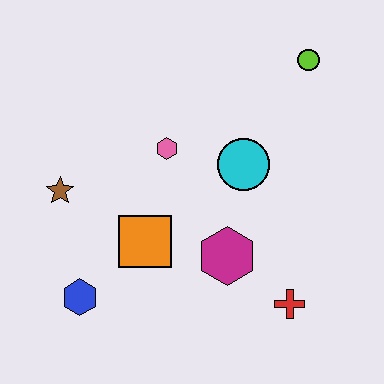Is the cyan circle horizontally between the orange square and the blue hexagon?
No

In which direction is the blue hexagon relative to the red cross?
The blue hexagon is to the left of the red cross.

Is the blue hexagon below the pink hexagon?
Yes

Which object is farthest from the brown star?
The lime circle is farthest from the brown star.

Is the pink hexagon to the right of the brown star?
Yes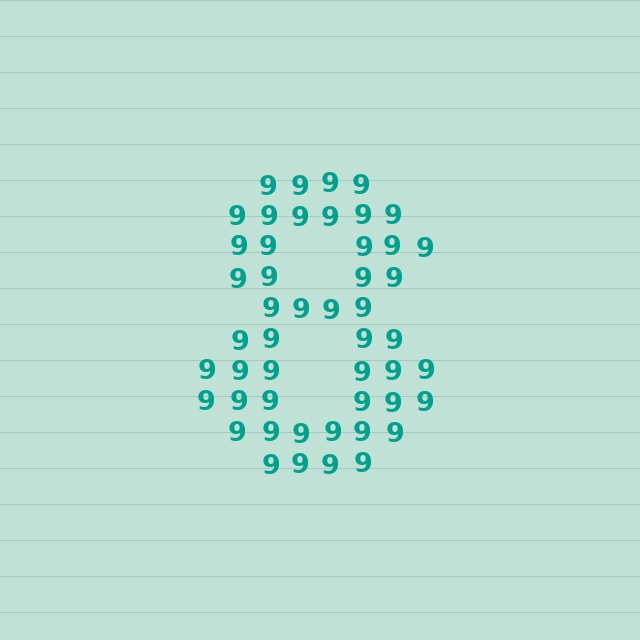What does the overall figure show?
The overall figure shows the digit 8.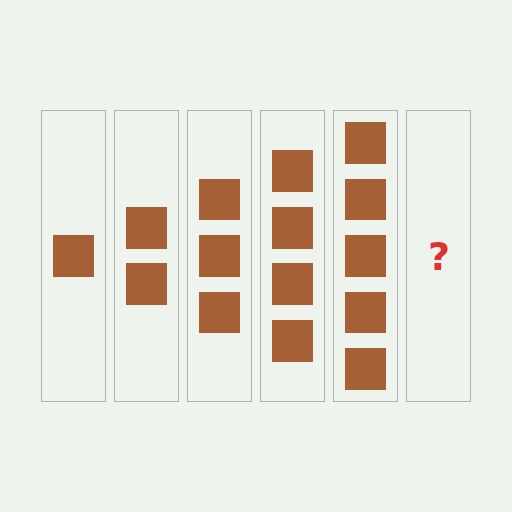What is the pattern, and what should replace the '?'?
The pattern is that each step adds one more square. The '?' should be 6 squares.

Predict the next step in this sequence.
The next step is 6 squares.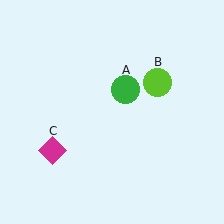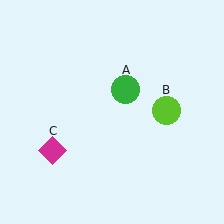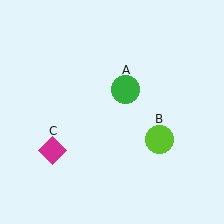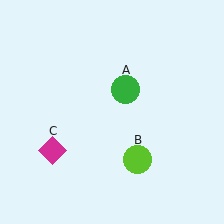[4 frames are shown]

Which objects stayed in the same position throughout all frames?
Green circle (object A) and magenta diamond (object C) remained stationary.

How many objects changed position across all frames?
1 object changed position: lime circle (object B).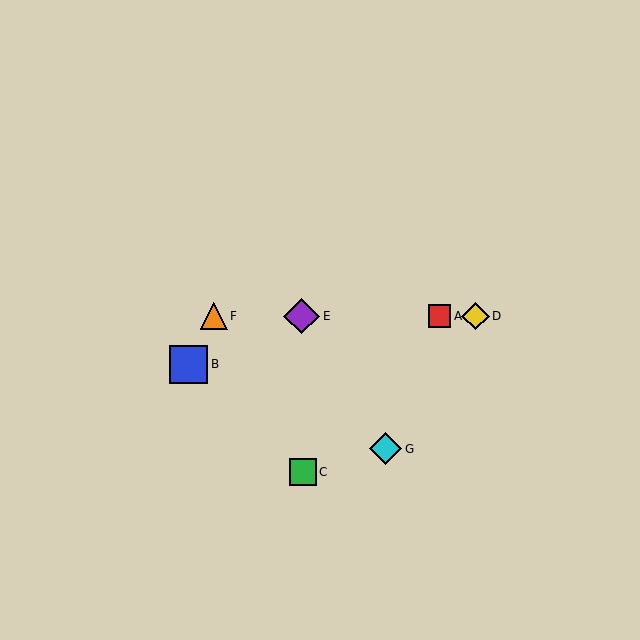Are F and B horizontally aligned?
No, F is at y≈316 and B is at y≈364.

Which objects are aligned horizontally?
Objects A, D, E, F are aligned horizontally.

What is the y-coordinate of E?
Object E is at y≈316.